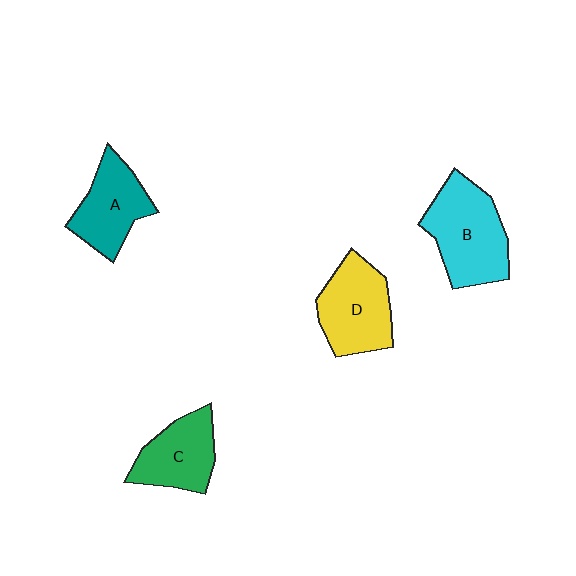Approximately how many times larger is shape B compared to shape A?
Approximately 1.3 times.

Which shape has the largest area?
Shape B (cyan).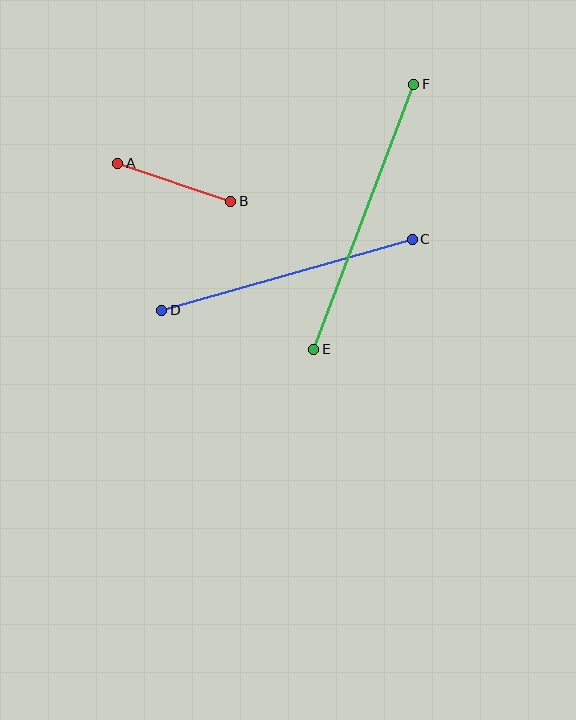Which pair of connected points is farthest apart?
Points E and F are farthest apart.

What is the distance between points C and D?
The distance is approximately 260 pixels.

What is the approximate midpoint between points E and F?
The midpoint is at approximately (364, 217) pixels.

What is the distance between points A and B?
The distance is approximately 119 pixels.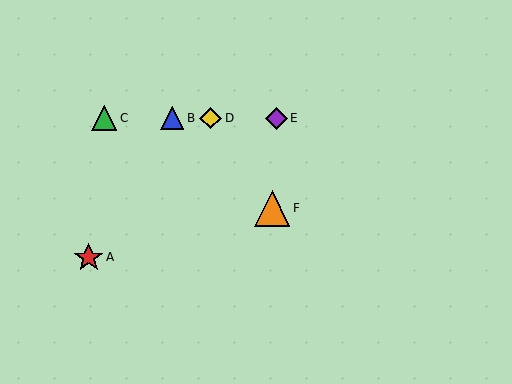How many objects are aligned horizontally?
4 objects (B, C, D, E) are aligned horizontally.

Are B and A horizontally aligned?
No, B is at y≈118 and A is at y≈257.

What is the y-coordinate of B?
Object B is at y≈118.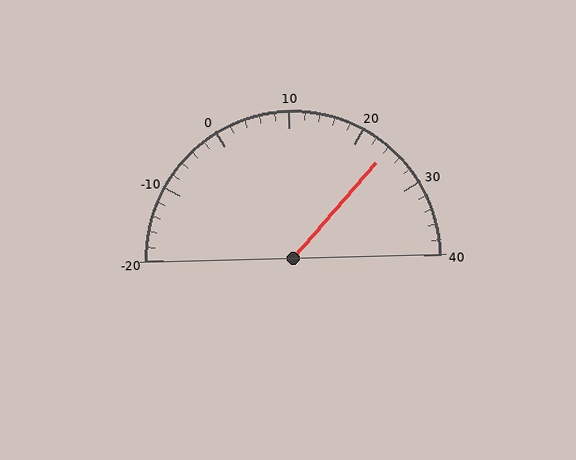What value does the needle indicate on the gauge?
The needle indicates approximately 24.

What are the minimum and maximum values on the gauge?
The gauge ranges from -20 to 40.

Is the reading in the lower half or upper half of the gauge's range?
The reading is in the upper half of the range (-20 to 40).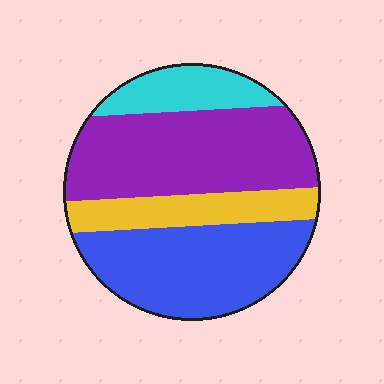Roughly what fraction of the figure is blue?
Blue takes up about one third (1/3) of the figure.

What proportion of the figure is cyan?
Cyan takes up about one eighth (1/8) of the figure.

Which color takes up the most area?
Purple, at roughly 40%.